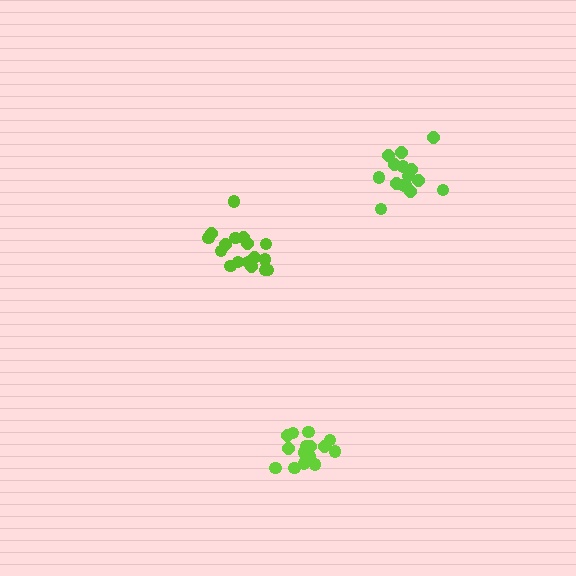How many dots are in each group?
Group 1: 15 dots, Group 2: 17 dots, Group 3: 15 dots (47 total).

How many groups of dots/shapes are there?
There are 3 groups.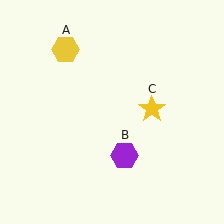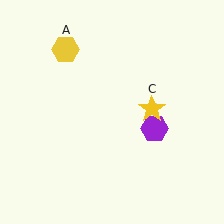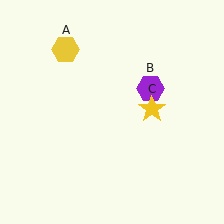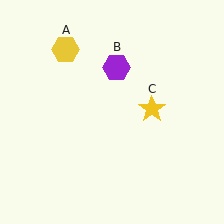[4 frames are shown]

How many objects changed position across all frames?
1 object changed position: purple hexagon (object B).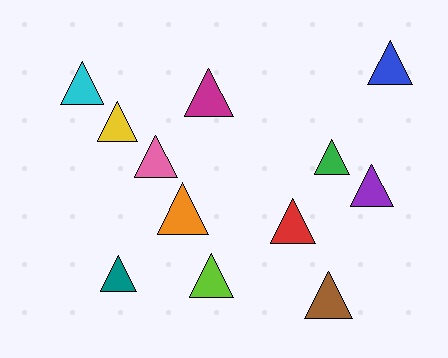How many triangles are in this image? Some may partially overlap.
There are 12 triangles.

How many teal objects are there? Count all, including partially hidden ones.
There is 1 teal object.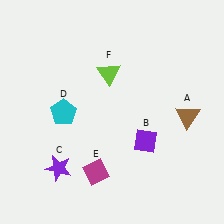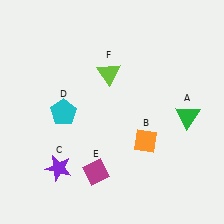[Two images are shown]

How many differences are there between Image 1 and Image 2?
There are 2 differences between the two images.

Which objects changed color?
A changed from brown to green. B changed from purple to orange.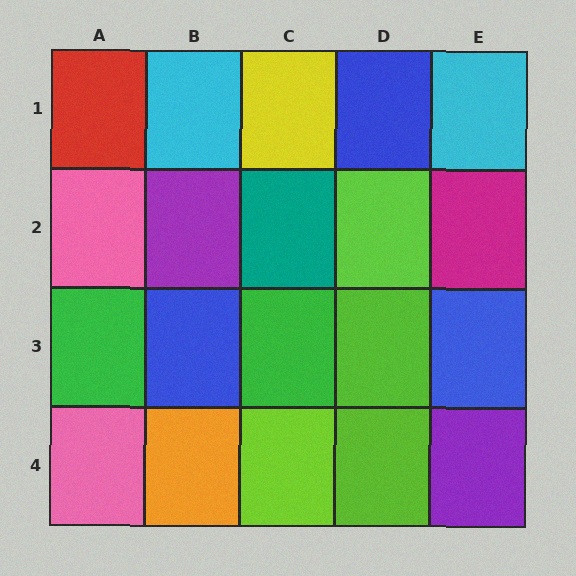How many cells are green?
2 cells are green.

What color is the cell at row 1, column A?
Red.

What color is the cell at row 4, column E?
Purple.